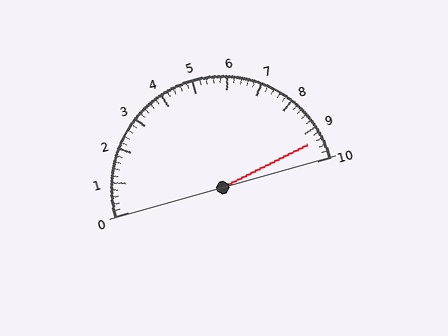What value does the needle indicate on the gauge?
The needle indicates approximately 9.4.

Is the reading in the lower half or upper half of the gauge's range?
The reading is in the upper half of the range (0 to 10).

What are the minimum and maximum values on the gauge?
The gauge ranges from 0 to 10.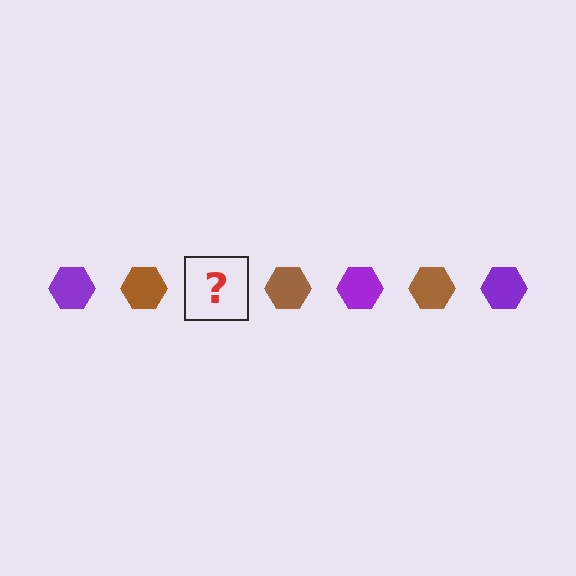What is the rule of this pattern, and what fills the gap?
The rule is that the pattern cycles through purple, brown hexagons. The gap should be filled with a purple hexagon.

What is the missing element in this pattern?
The missing element is a purple hexagon.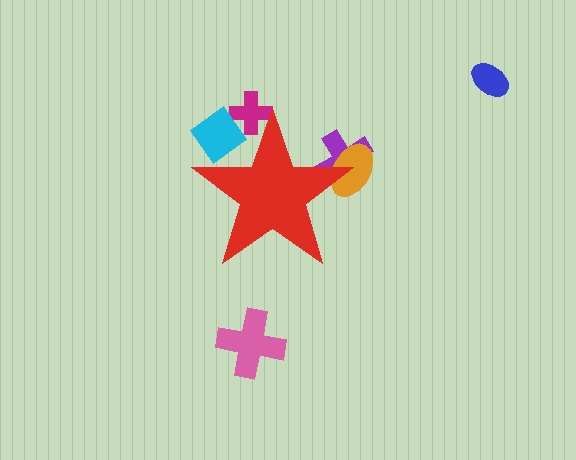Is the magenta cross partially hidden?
Yes, the magenta cross is partially hidden behind the red star.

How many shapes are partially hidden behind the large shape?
4 shapes are partially hidden.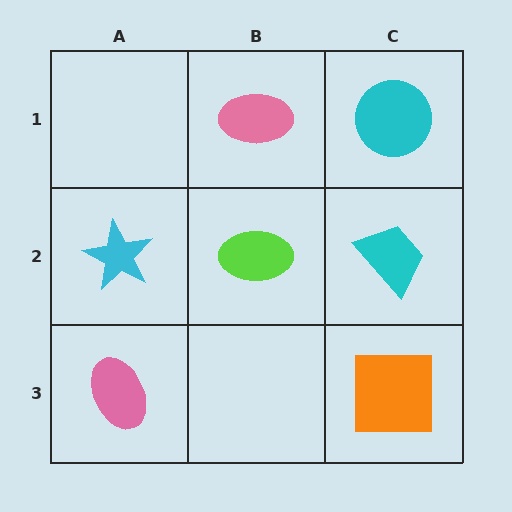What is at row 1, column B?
A pink ellipse.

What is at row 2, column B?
A lime ellipse.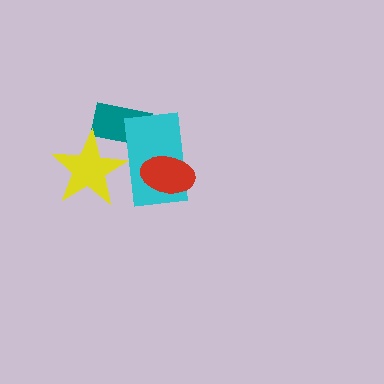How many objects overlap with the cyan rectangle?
3 objects overlap with the cyan rectangle.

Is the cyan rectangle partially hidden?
Yes, it is partially covered by another shape.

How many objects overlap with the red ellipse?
1 object overlaps with the red ellipse.